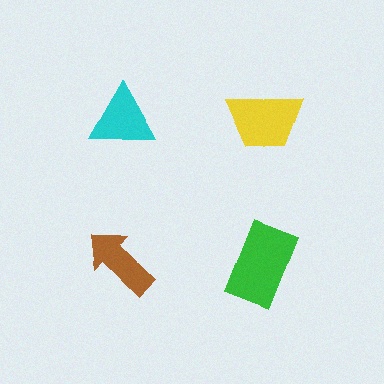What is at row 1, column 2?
A yellow trapezoid.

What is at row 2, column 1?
A brown arrow.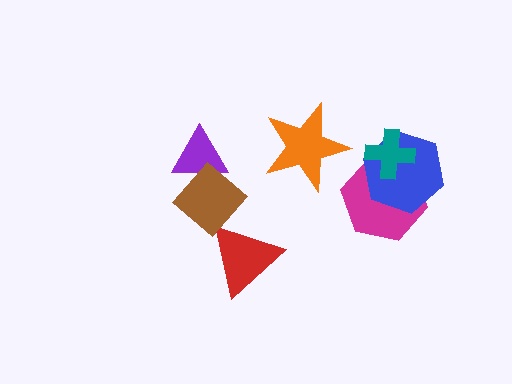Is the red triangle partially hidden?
Yes, it is partially covered by another shape.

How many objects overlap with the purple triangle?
1 object overlaps with the purple triangle.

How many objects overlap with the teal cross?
2 objects overlap with the teal cross.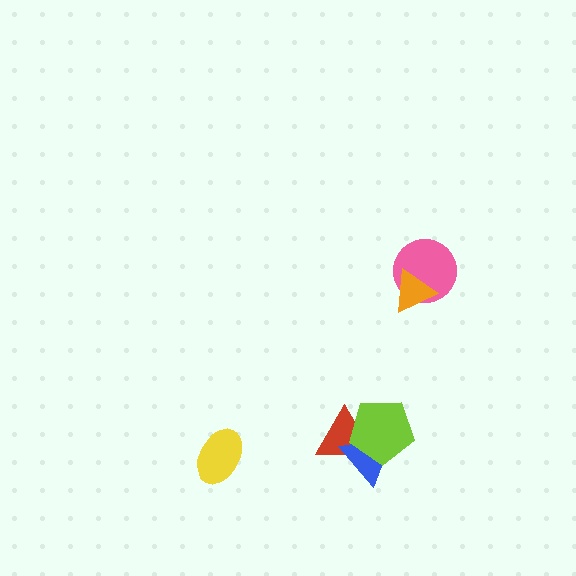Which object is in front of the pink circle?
The orange triangle is in front of the pink circle.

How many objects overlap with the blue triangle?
2 objects overlap with the blue triangle.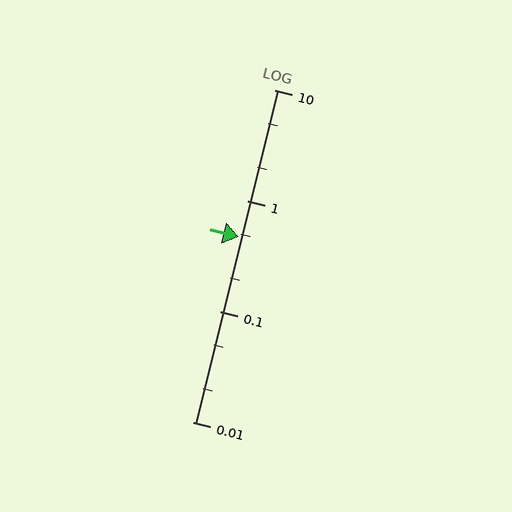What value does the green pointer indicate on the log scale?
The pointer indicates approximately 0.47.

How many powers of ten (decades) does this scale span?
The scale spans 3 decades, from 0.01 to 10.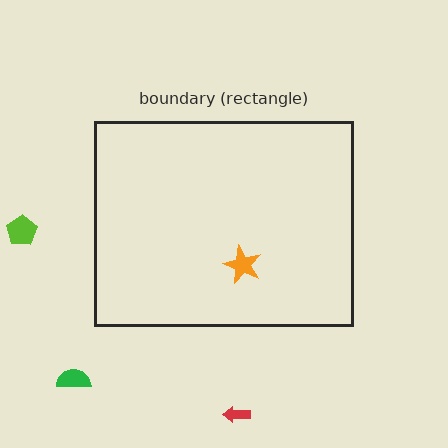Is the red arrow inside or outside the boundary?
Outside.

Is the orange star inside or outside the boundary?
Inside.